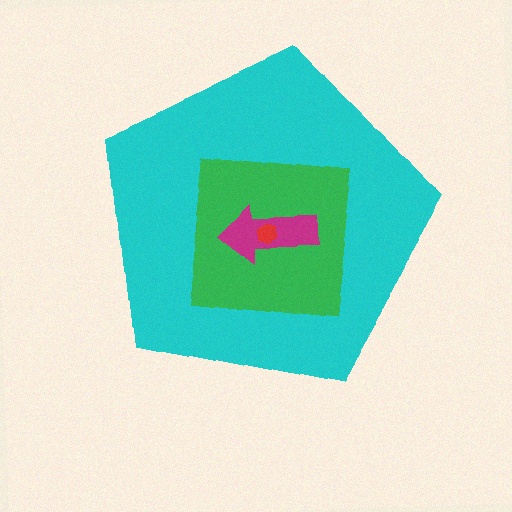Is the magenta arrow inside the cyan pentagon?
Yes.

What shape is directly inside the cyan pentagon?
The green square.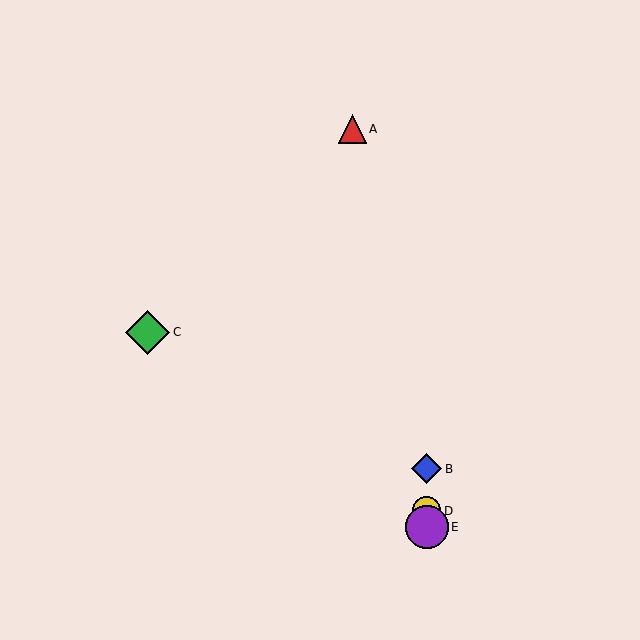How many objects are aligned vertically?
3 objects (B, D, E) are aligned vertically.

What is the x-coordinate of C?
Object C is at x≈148.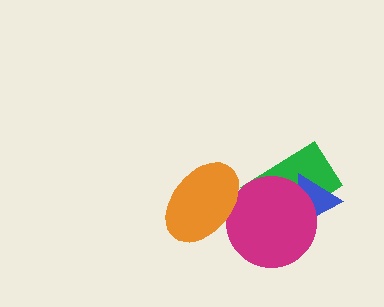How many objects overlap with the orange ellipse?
1 object overlaps with the orange ellipse.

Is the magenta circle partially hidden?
Yes, it is partially covered by another shape.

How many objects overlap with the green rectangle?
2 objects overlap with the green rectangle.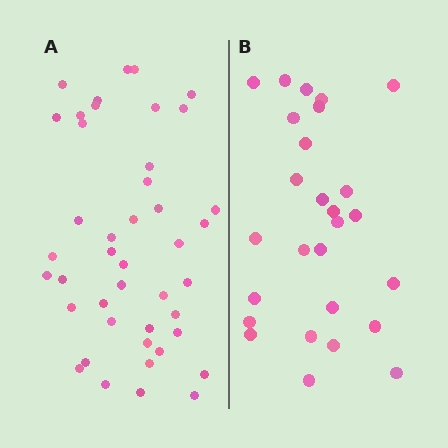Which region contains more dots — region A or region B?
Region A (the left region) has more dots.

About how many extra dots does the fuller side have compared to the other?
Region A has approximately 15 more dots than region B.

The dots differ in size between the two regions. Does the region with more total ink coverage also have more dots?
No. Region B has more total ink coverage because its dots are larger, but region A actually contains more individual dots. Total area can be misleading — the number of items is what matters here.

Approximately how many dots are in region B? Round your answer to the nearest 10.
About 30 dots. (The exact count is 27, which rounds to 30.)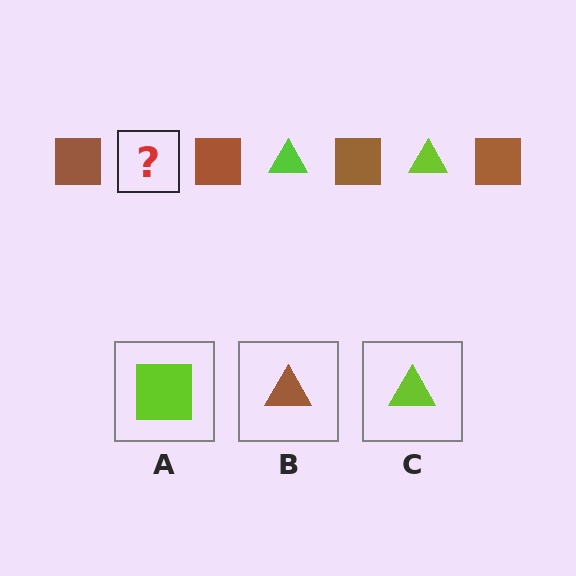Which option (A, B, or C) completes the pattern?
C.